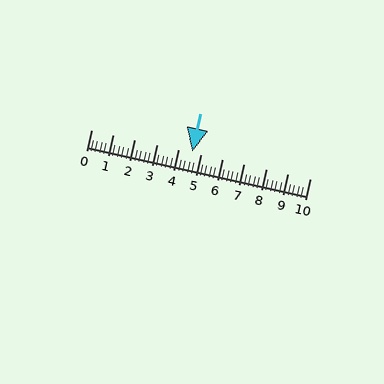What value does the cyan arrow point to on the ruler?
The cyan arrow points to approximately 4.6.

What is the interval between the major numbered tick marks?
The major tick marks are spaced 1 units apart.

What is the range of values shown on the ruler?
The ruler shows values from 0 to 10.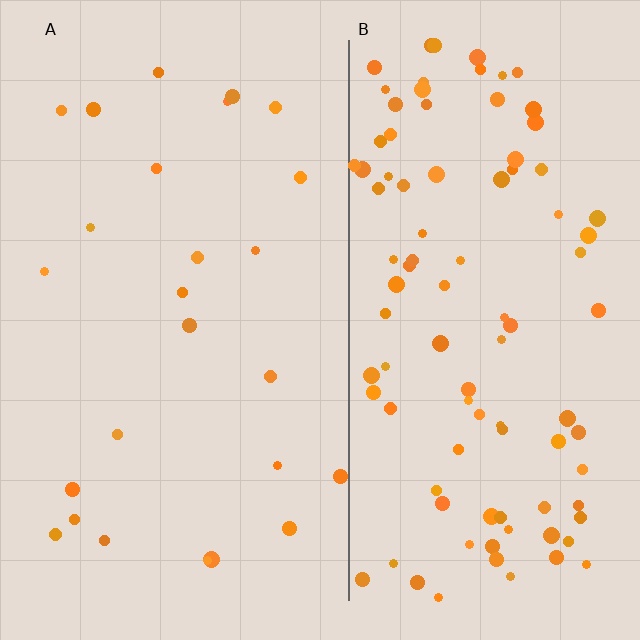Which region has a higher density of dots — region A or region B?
B (the right).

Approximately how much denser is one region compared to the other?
Approximately 3.8× — region B over region A.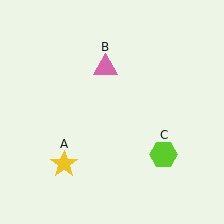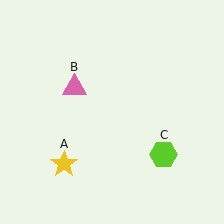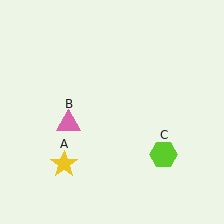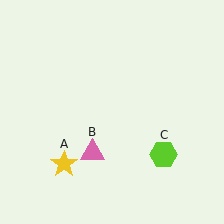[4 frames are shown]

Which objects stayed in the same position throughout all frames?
Yellow star (object A) and lime hexagon (object C) remained stationary.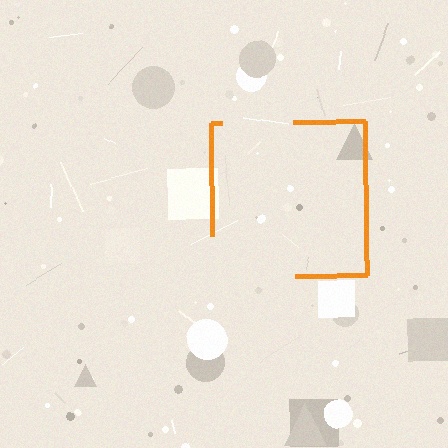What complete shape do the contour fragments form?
The contour fragments form a square.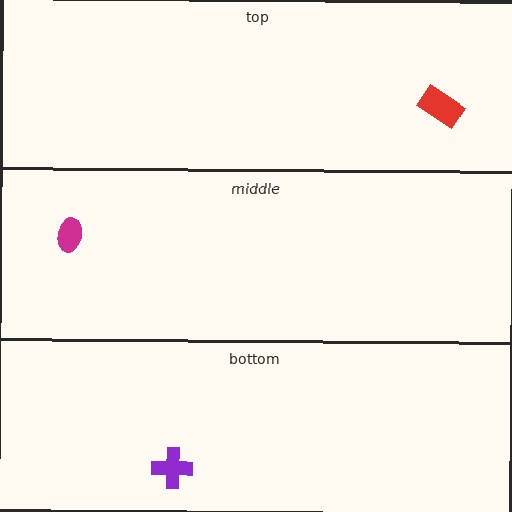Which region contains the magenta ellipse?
The middle region.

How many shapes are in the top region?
1.